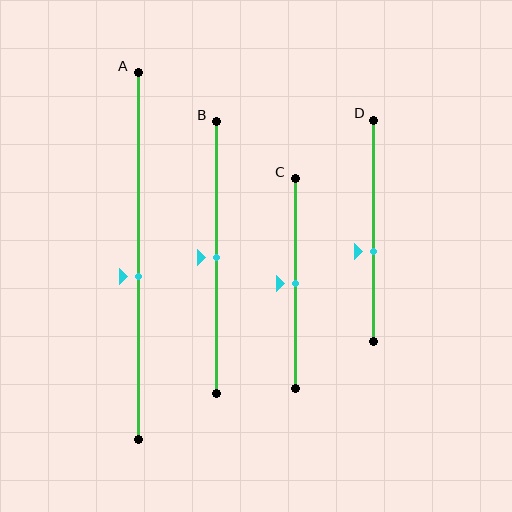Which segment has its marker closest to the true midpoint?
Segment B has its marker closest to the true midpoint.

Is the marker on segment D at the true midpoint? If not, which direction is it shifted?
No, the marker on segment D is shifted downward by about 9% of the segment length.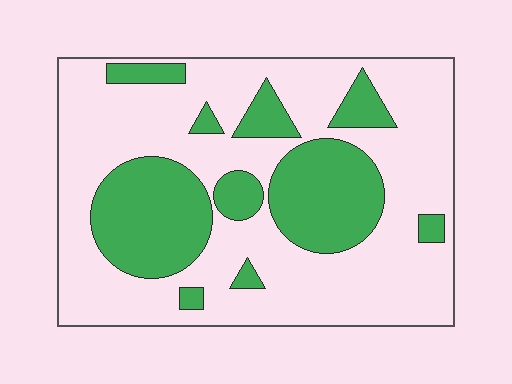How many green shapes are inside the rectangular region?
10.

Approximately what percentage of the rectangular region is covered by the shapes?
Approximately 30%.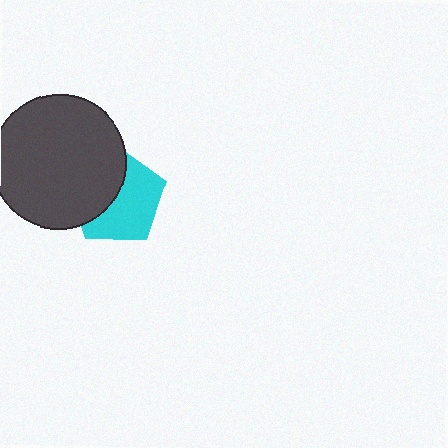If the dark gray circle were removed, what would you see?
You would see the complete cyan pentagon.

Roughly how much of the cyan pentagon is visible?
About half of it is visible (roughly 57%).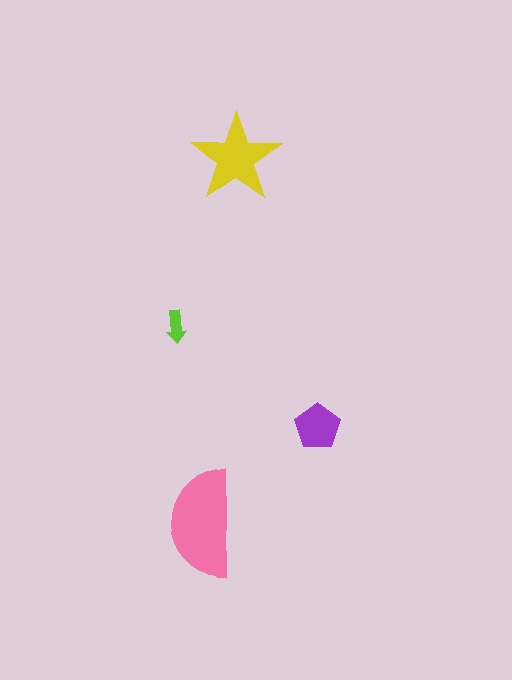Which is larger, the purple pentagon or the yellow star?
The yellow star.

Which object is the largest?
The pink semicircle.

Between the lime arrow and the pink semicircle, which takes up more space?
The pink semicircle.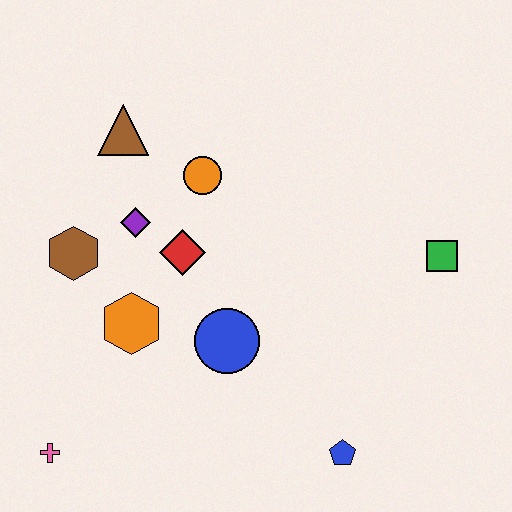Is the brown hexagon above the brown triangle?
No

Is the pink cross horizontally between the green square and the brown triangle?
No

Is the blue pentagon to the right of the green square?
No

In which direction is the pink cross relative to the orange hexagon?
The pink cross is below the orange hexagon.